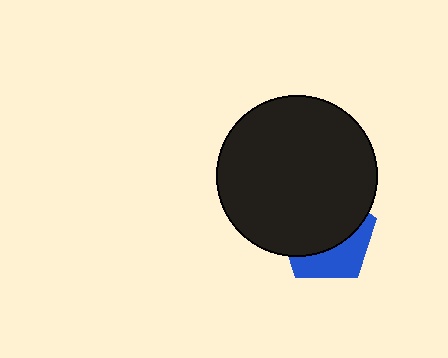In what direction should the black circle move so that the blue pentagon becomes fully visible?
The black circle should move up. That is the shortest direction to clear the overlap and leave the blue pentagon fully visible.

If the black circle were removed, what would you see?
You would see the complete blue pentagon.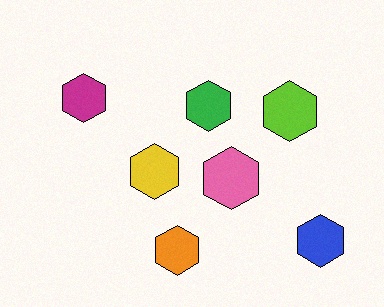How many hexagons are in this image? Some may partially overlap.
There are 7 hexagons.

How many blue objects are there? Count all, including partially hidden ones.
There is 1 blue object.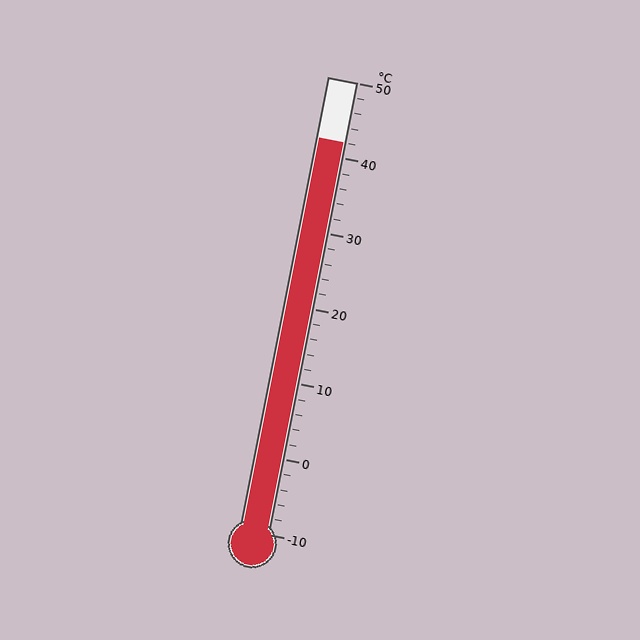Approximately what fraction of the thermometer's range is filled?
The thermometer is filled to approximately 85% of its range.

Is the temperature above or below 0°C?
The temperature is above 0°C.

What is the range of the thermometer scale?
The thermometer scale ranges from -10°C to 50°C.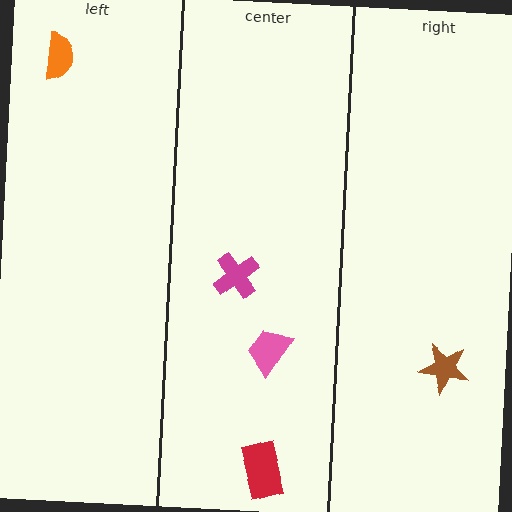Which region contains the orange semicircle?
The left region.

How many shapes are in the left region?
1.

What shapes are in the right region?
The brown star.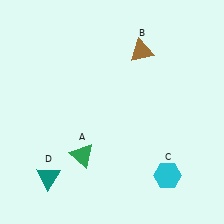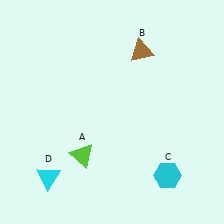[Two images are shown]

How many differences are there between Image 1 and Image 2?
There are 2 differences between the two images.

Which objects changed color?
A changed from green to lime. D changed from teal to cyan.